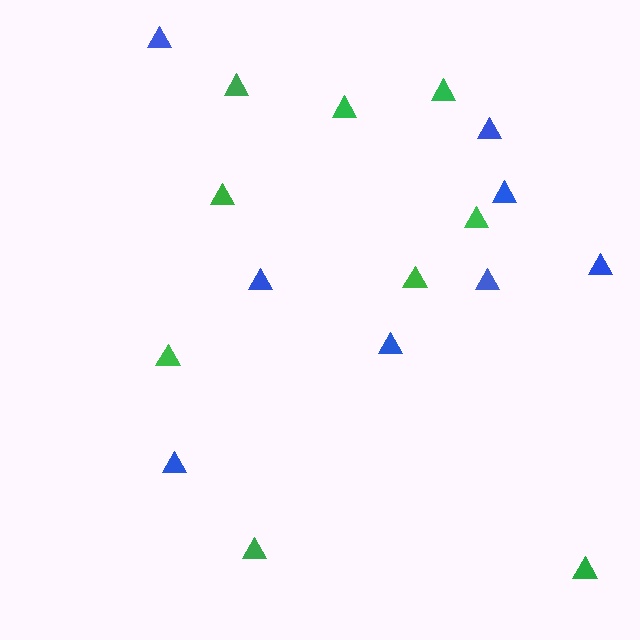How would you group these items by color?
There are 2 groups: one group of green triangles (9) and one group of blue triangles (8).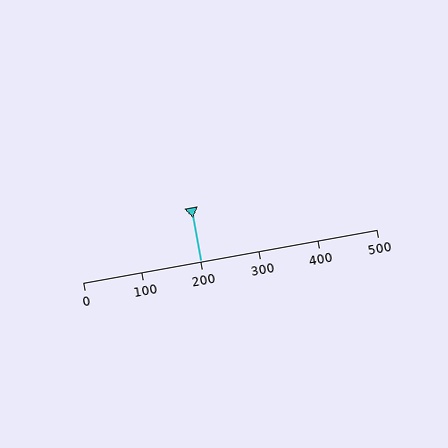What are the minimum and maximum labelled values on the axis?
The axis runs from 0 to 500.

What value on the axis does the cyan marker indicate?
The marker indicates approximately 200.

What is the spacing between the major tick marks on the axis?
The major ticks are spaced 100 apart.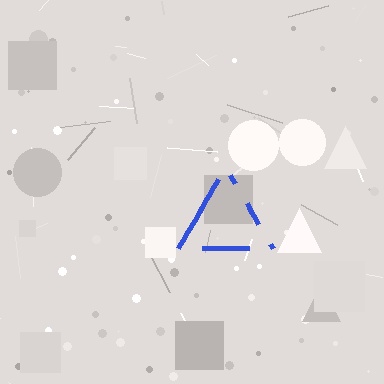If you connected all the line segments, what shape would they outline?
They would outline a triangle.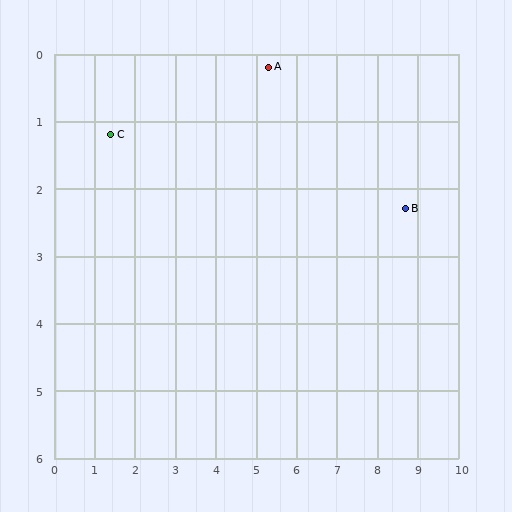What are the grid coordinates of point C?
Point C is at approximately (1.4, 1.2).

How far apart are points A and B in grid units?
Points A and B are about 4.0 grid units apart.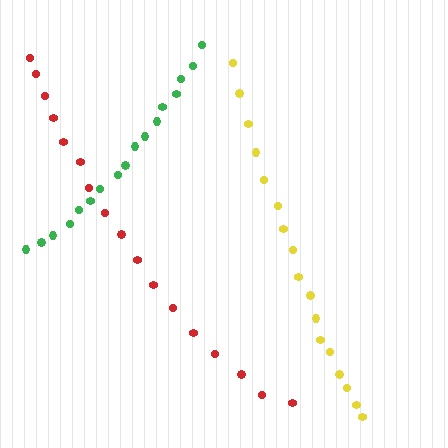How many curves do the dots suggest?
There are 3 distinct paths.